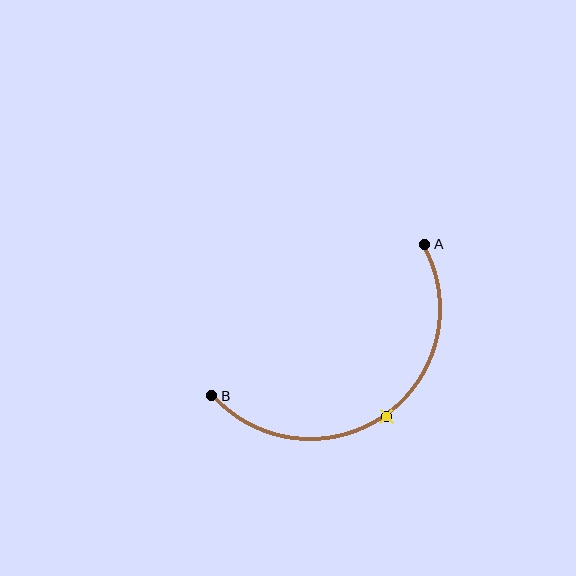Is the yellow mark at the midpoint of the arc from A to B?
Yes. The yellow mark lies on the arc at equal arc-length from both A and B — it is the arc midpoint.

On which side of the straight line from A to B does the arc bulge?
The arc bulges below and to the right of the straight line connecting A and B.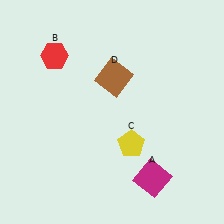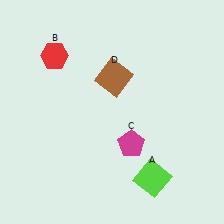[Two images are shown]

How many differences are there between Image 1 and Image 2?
There are 2 differences between the two images.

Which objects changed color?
A changed from magenta to lime. C changed from yellow to magenta.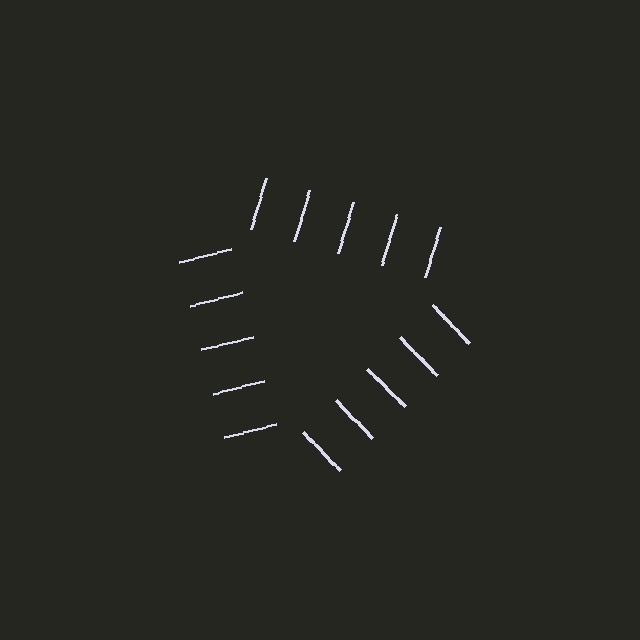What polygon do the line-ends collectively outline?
An illusory triangle — the line segments terminate on its edges but no continuous stroke is drawn.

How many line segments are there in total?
15 — 5 along each of the 3 edges.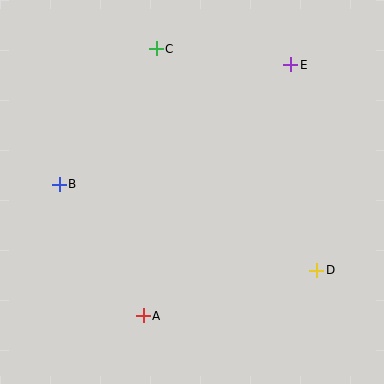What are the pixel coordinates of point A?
Point A is at (143, 316).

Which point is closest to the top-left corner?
Point C is closest to the top-left corner.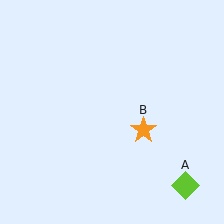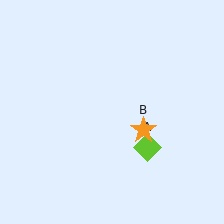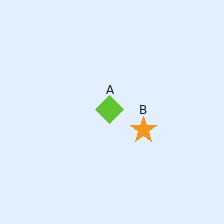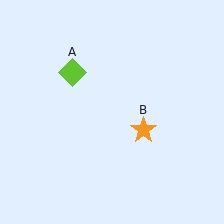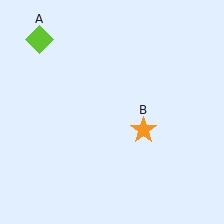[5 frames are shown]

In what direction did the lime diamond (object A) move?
The lime diamond (object A) moved up and to the left.